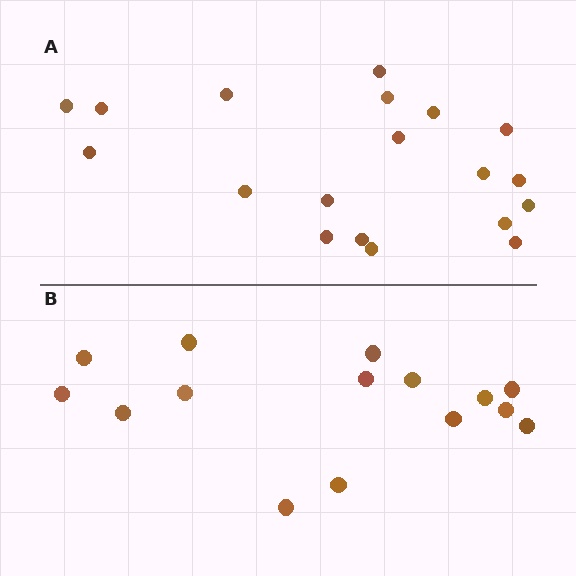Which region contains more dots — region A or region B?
Region A (the top region) has more dots.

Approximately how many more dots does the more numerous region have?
Region A has about 4 more dots than region B.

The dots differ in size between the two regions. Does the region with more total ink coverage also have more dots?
No. Region B has more total ink coverage because its dots are larger, but region A actually contains more individual dots. Total area can be misleading — the number of items is what matters here.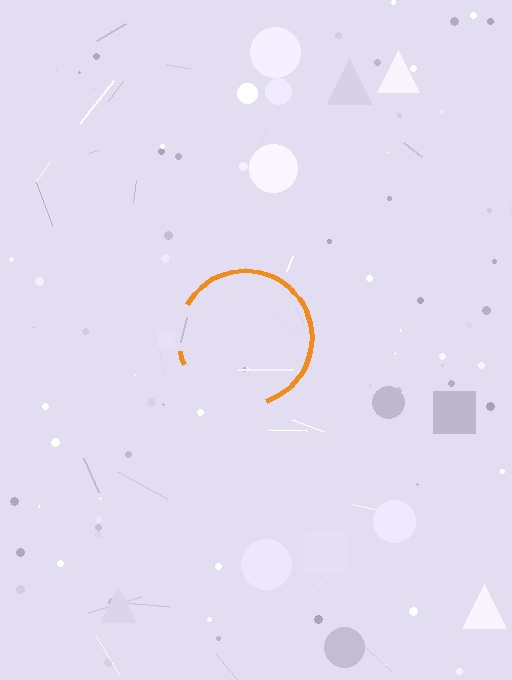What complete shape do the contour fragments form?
The contour fragments form a circle.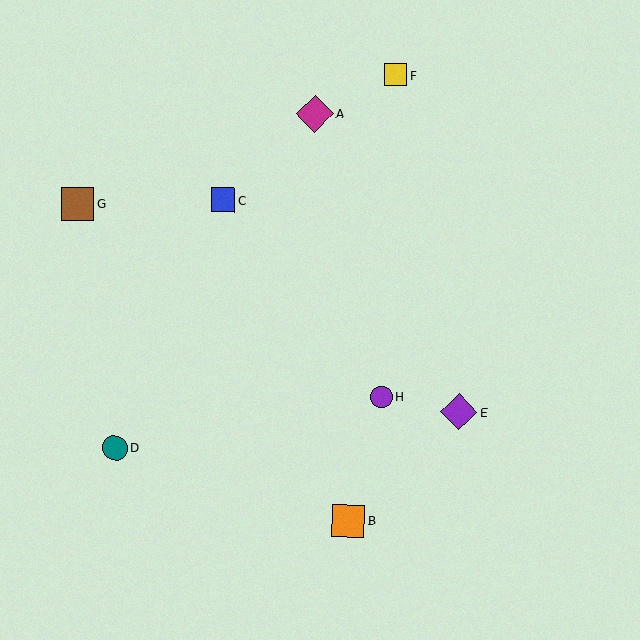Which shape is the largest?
The magenta diamond (labeled A) is the largest.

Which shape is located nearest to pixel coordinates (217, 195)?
The blue square (labeled C) at (223, 200) is nearest to that location.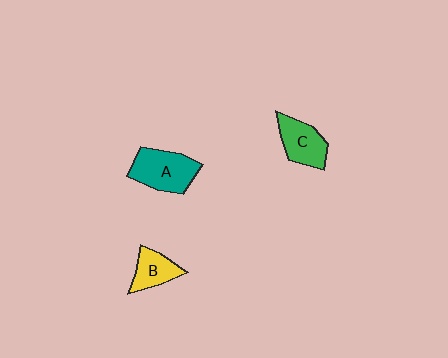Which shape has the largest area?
Shape A (teal).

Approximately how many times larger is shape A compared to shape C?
Approximately 1.3 times.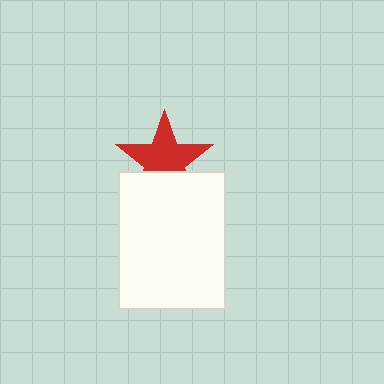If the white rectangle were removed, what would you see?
You would see the complete red star.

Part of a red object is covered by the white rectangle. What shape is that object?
It is a star.